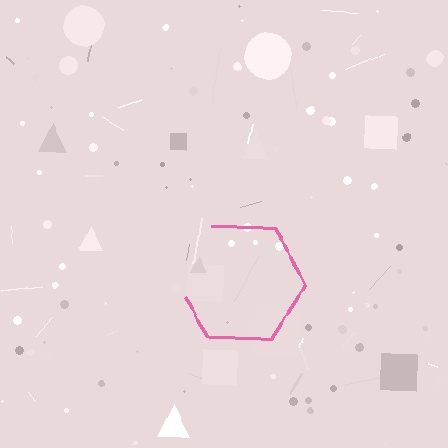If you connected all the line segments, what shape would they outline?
They would outline a hexagon.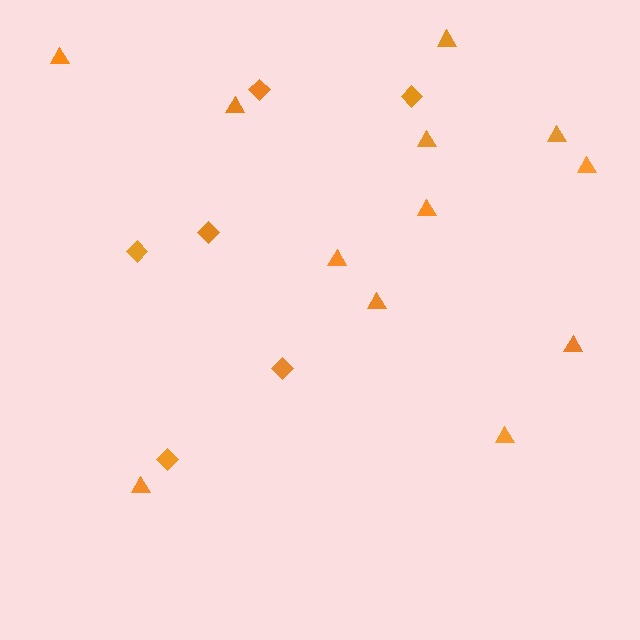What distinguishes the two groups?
There are 2 groups: one group of triangles (12) and one group of diamonds (6).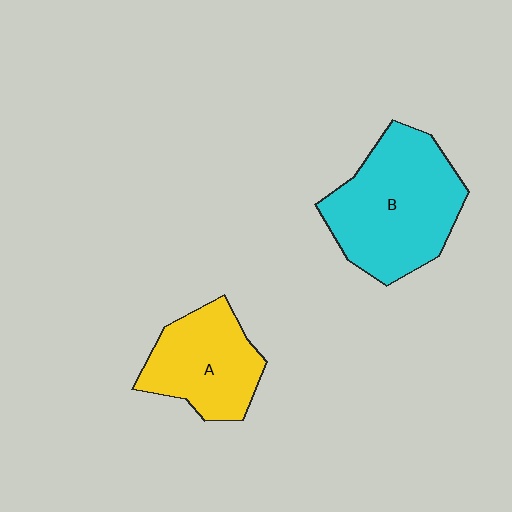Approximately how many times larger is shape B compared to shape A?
Approximately 1.5 times.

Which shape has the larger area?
Shape B (cyan).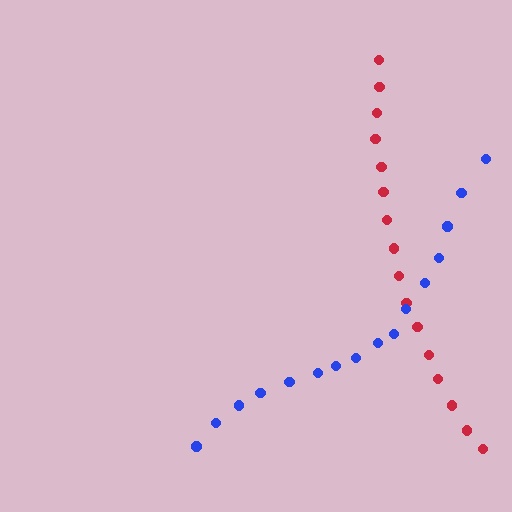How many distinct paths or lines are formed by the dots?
There are 2 distinct paths.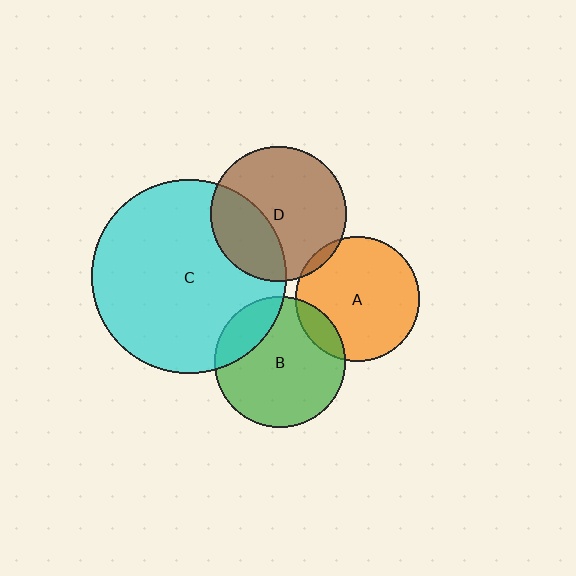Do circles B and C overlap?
Yes.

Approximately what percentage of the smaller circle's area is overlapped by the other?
Approximately 20%.